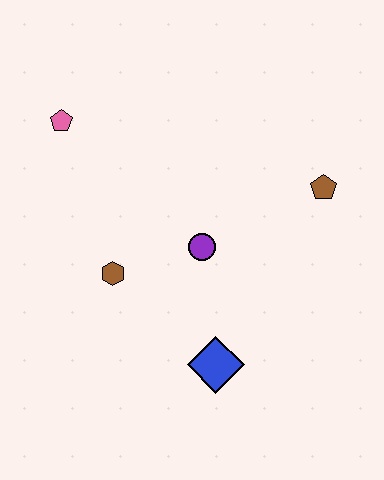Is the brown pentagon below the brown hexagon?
No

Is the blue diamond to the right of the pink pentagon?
Yes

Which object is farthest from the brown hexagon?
The brown pentagon is farthest from the brown hexagon.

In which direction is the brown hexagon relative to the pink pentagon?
The brown hexagon is below the pink pentagon.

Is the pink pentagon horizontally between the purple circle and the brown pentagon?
No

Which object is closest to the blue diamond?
The purple circle is closest to the blue diamond.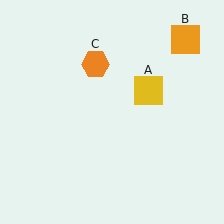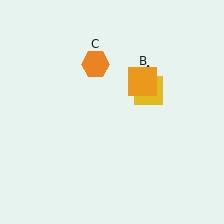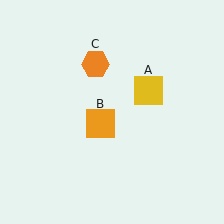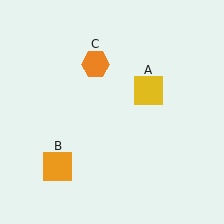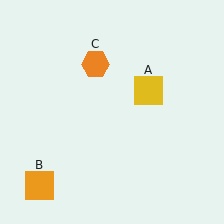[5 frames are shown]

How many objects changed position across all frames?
1 object changed position: orange square (object B).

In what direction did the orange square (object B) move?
The orange square (object B) moved down and to the left.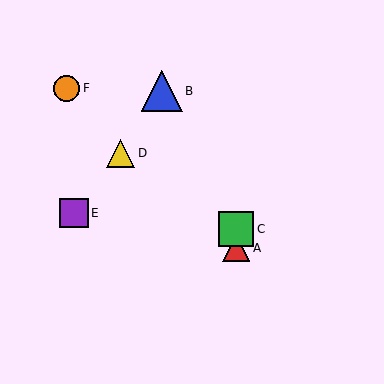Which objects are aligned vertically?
Objects A, C are aligned vertically.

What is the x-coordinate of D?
Object D is at x≈121.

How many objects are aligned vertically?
2 objects (A, C) are aligned vertically.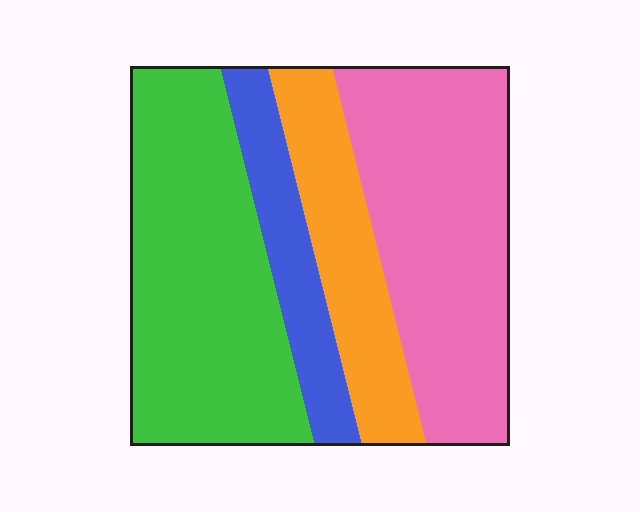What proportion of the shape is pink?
Pink covers around 35% of the shape.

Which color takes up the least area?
Blue, at roughly 10%.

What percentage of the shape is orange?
Orange covers about 15% of the shape.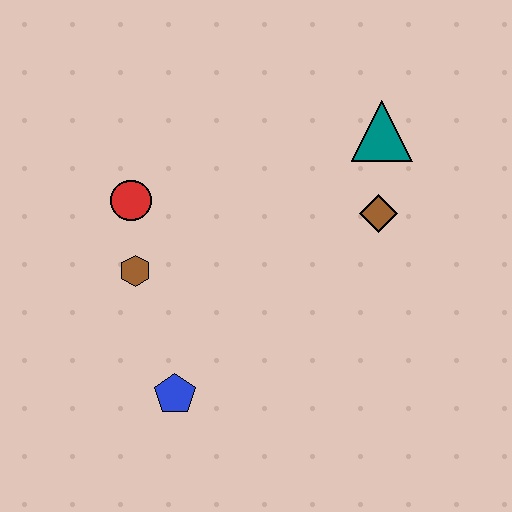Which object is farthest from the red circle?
The teal triangle is farthest from the red circle.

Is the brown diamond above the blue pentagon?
Yes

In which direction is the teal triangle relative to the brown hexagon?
The teal triangle is to the right of the brown hexagon.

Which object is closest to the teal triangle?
The brown diamond is closest to the teal triangle.